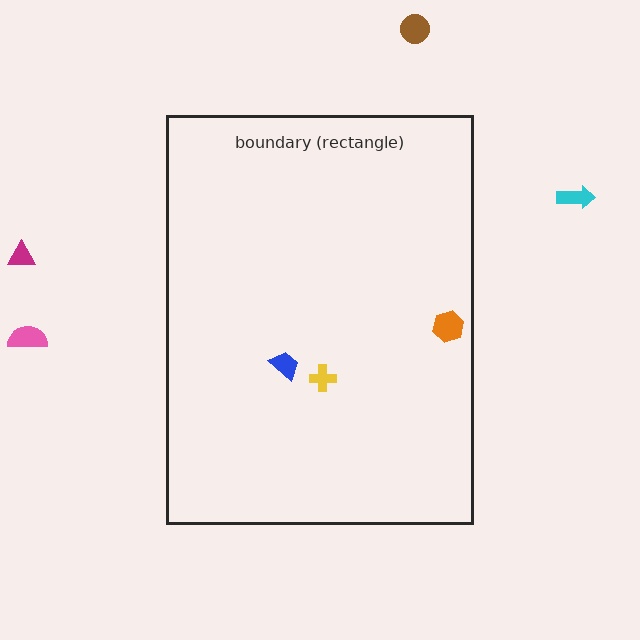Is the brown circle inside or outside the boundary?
Outside.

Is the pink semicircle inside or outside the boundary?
Outside.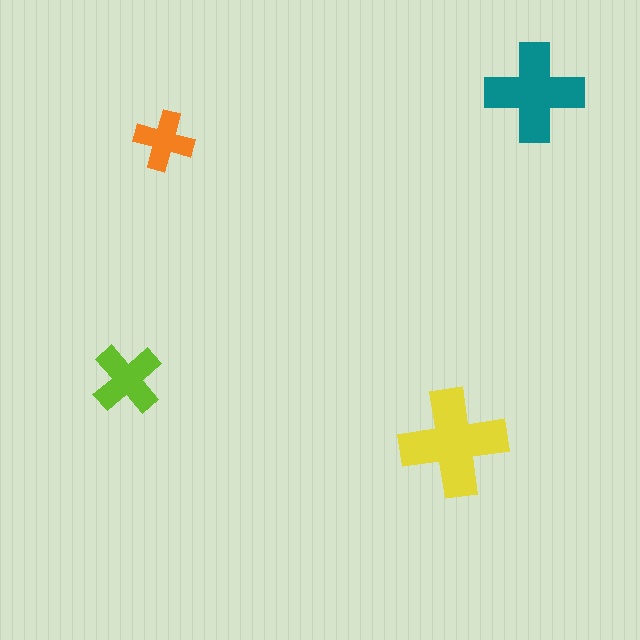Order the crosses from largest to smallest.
the yellow one, the teal one, the lime one, the orange one.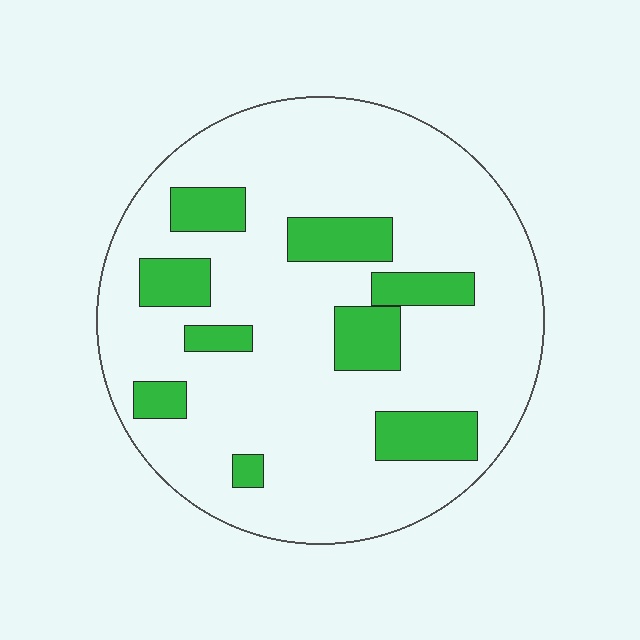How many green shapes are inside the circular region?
9.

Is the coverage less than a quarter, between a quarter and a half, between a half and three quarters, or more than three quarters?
Less than a quarter.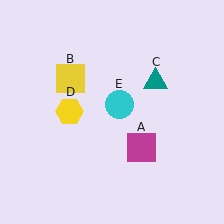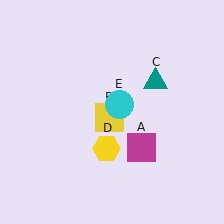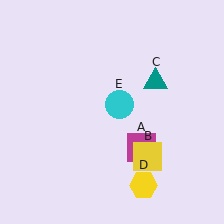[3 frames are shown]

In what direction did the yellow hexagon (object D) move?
The yellow hexagon (object D) moved down and to the right.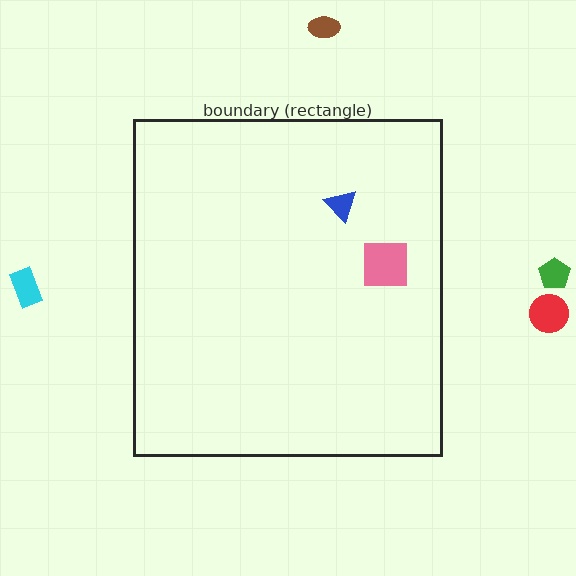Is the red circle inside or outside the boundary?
Outside.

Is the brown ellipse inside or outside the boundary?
Outside.